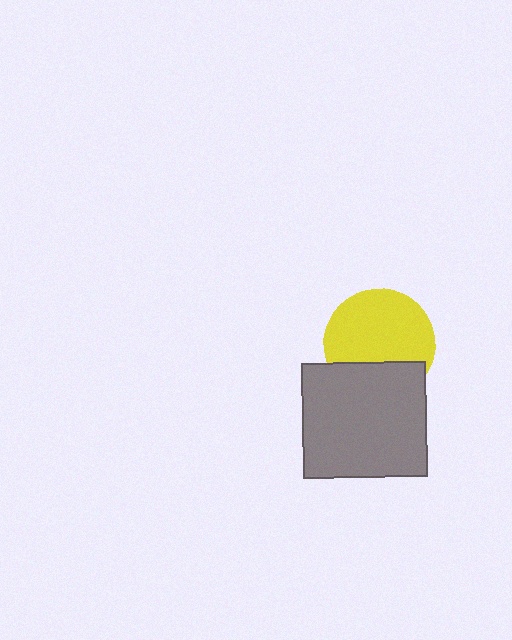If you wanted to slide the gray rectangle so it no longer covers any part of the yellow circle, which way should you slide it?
Slide it down — that is the most direct way to separate the two shapes.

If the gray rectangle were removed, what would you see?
You would see the complete yellow circle.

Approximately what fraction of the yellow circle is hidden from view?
Roughly 30% of the yellow circle is hidden behind the gray rectangle.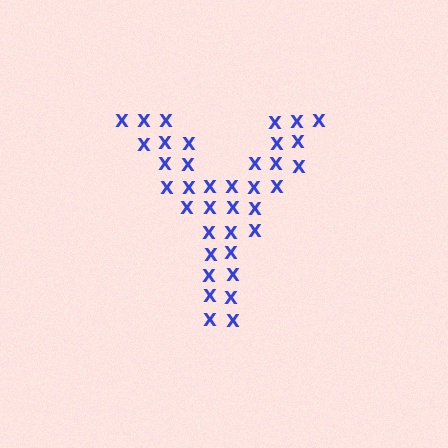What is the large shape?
The large shape is the letter Y.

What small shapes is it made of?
It is made of small letter X's.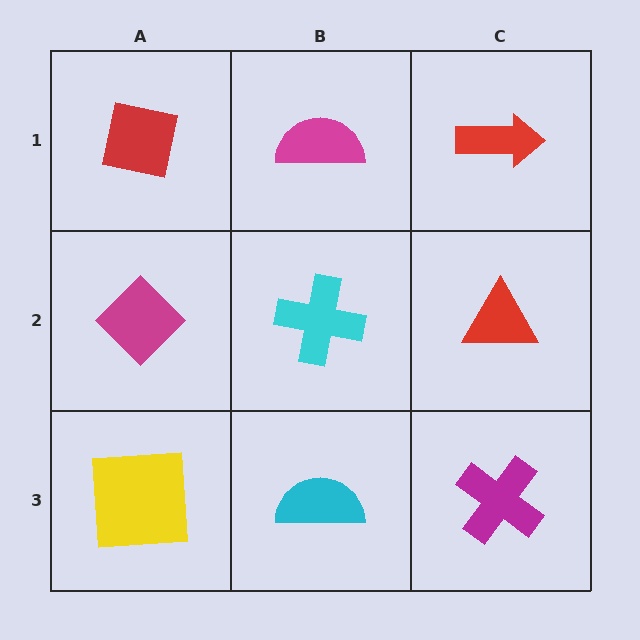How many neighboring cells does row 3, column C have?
2.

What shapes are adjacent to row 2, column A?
A red square (row 1, column A), a yellow square (row 3, column A), a cyan cross (row 2, column B).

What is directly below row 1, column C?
A red triangle.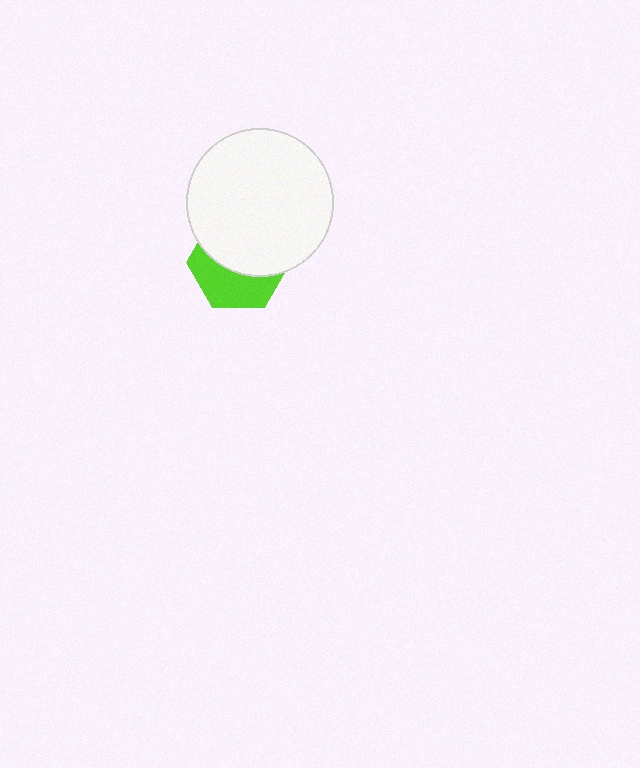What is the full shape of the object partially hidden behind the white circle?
The partially hidden object is a lime hexagon.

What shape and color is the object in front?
The object in front is a white circle.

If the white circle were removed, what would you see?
You would see the complete lime hexagon.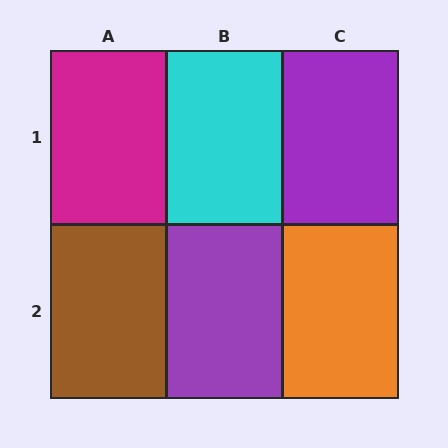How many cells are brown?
1 cell is brown.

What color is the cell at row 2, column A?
Brown.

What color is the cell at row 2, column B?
Purple.